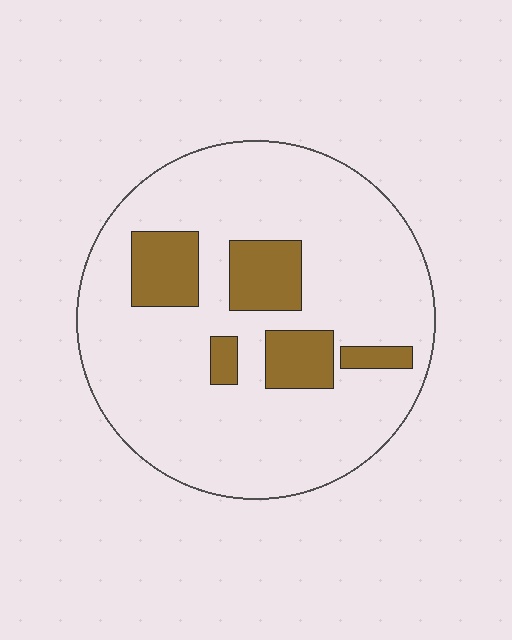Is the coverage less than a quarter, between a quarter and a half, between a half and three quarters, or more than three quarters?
Less than a quarter.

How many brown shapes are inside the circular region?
5.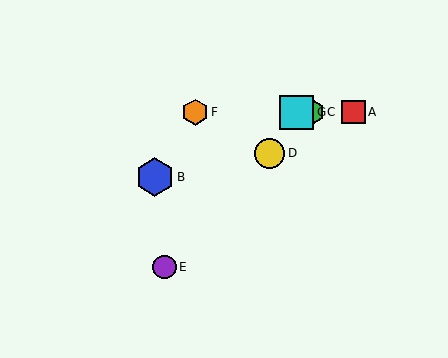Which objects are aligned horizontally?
Objects A, C, F, G are aligned horizontally.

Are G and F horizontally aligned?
Yes, both are at y≈112.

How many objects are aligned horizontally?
4 objects (A, C, F, G) are aligned horizontally.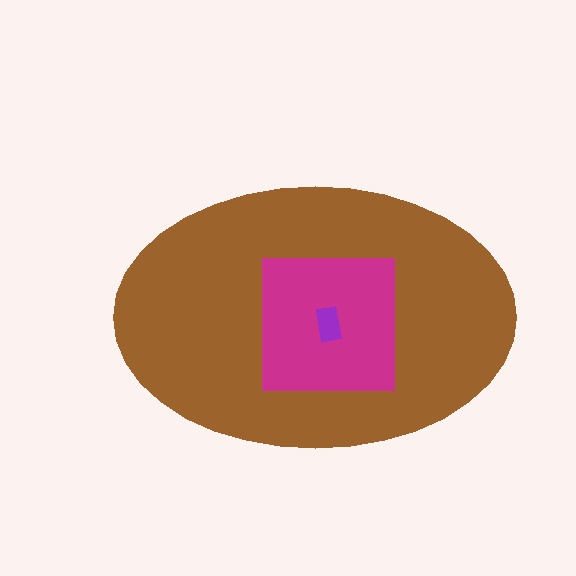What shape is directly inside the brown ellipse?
The magenta square.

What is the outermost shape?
The brown ellipse.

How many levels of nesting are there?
3.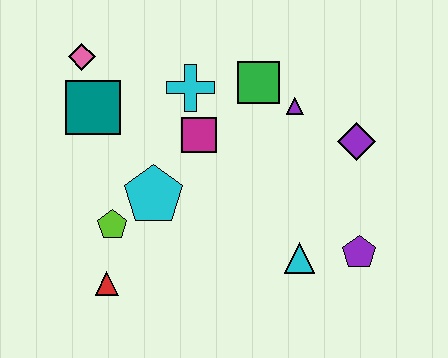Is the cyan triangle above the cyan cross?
No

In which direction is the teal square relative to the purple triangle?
The teal square is to the left of the purple triangle.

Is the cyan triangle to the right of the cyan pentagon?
Yes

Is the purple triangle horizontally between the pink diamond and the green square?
No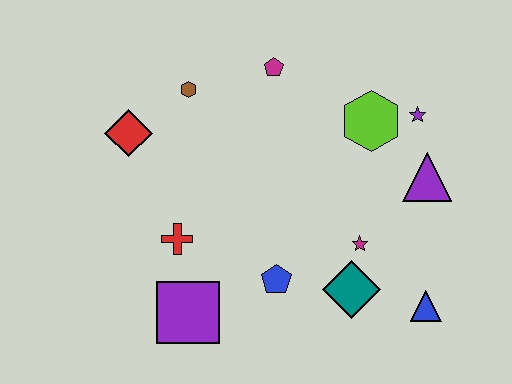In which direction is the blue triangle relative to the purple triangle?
The blue triangle is below the purple triangle.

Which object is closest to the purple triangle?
The purple star is closest to the purple triangle.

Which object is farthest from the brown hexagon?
The blue triangle is farthest from the brown hexagon.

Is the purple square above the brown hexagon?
No